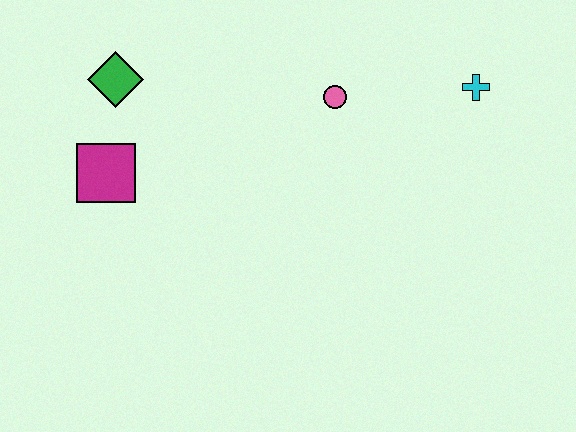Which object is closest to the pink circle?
The cyan cross is closest to the pink circle.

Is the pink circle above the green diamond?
No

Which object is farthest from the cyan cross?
The magenta square is farthest from the cyan cross.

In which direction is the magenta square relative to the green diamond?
The magenta square is below the green diamond.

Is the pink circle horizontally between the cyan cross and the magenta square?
Yes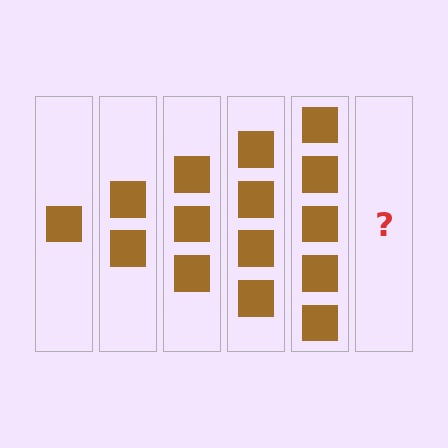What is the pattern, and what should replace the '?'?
The pattern is that each step adds one more square. The '?' should be 6 squares.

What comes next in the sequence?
The next element should be 6 squares.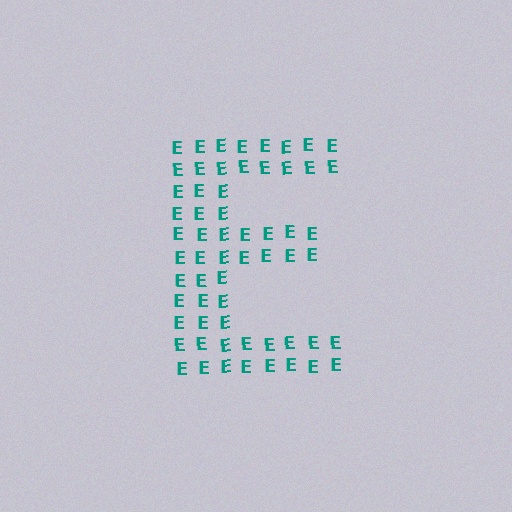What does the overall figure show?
The overall figure shows the letter E.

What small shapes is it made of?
It is made of small letter E's.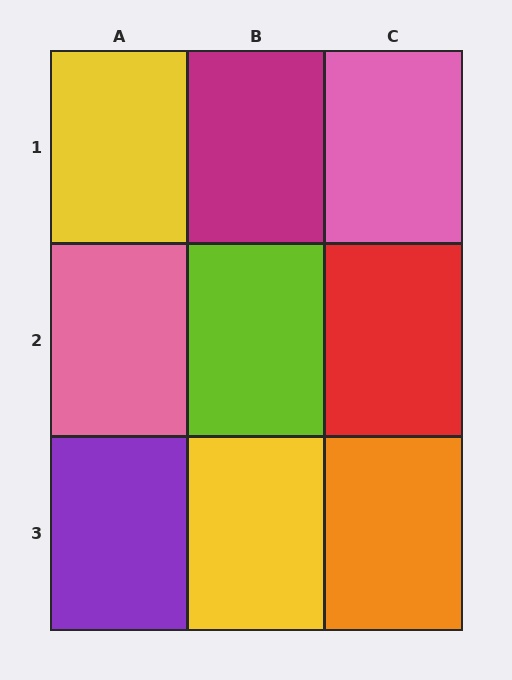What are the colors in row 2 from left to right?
Pink, lime, red.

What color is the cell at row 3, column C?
Orange.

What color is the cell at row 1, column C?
Pink.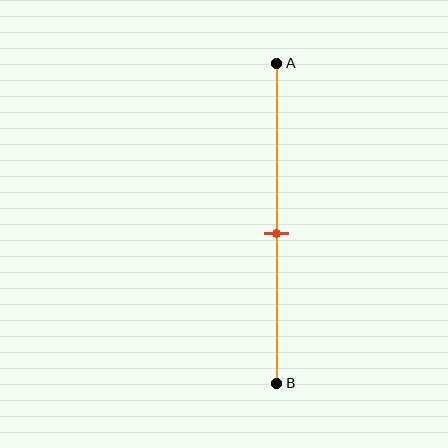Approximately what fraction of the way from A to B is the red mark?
The red mark is approximately 55% of the way from A to B.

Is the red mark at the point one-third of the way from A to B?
No, the mark is at about 55% from A, not at the 33% one-third point.